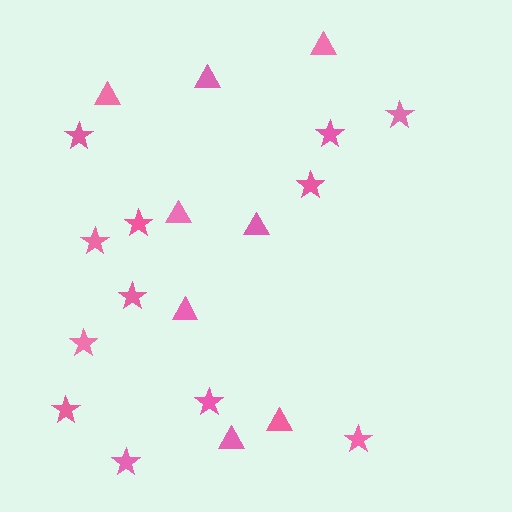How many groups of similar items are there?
There are 2 groups: one group of triangles (8) and one group of stars (12).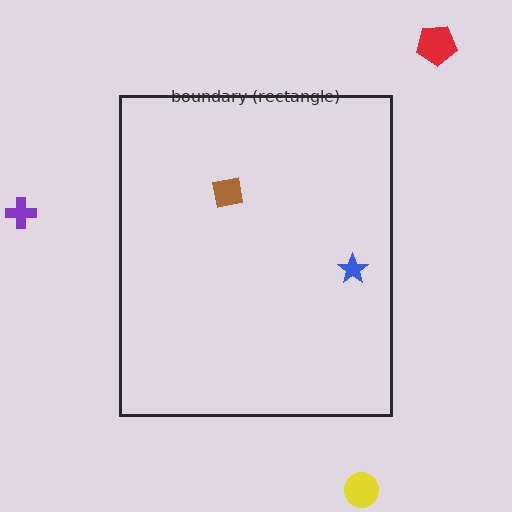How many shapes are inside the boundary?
2 inside, 3 outside.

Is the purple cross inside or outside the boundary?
Outside.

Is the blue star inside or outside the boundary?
Inside.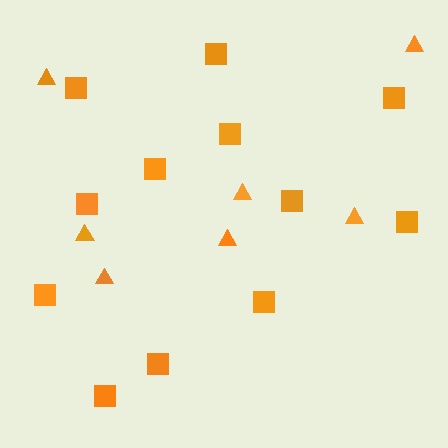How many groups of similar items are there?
There are 2 groups: one group of triangles (7) and one group of squares (12).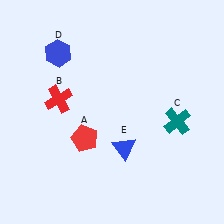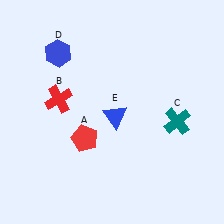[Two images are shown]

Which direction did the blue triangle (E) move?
The blue triangle (E) moved up.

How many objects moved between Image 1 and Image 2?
1 object moved between the two images.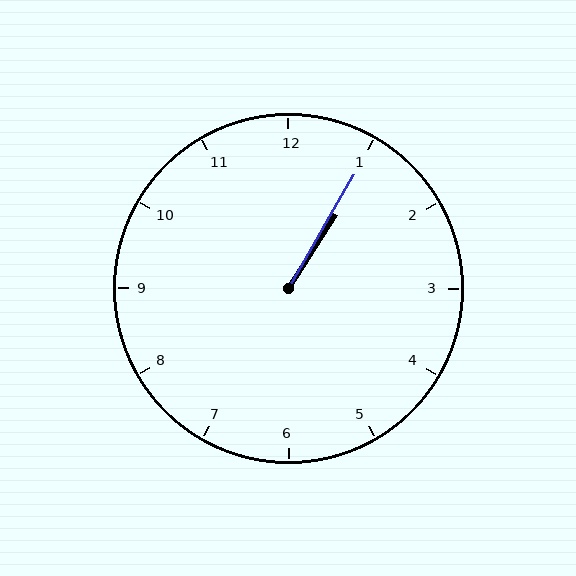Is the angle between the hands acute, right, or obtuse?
It is acute.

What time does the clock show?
1:05.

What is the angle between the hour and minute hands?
Approximately 2 degrees.